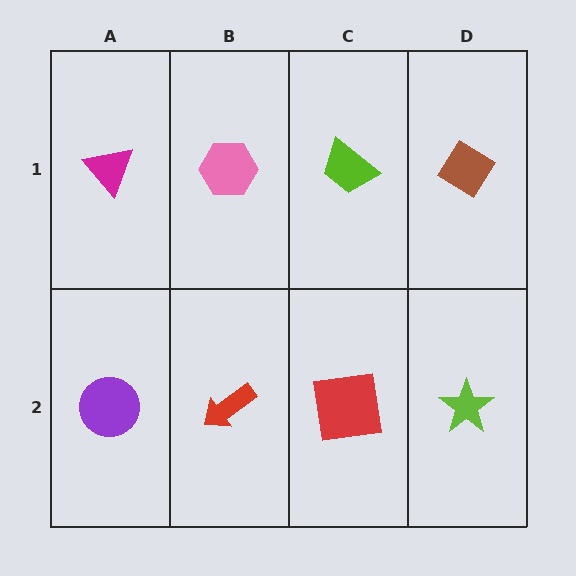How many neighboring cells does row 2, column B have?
3.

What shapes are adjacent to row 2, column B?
A pink hexagon (row 1, column B), a purple circle (row 2, column A), a red square (row 2, column C).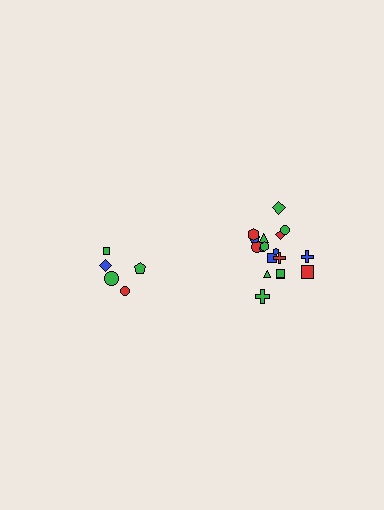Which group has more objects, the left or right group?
The right group.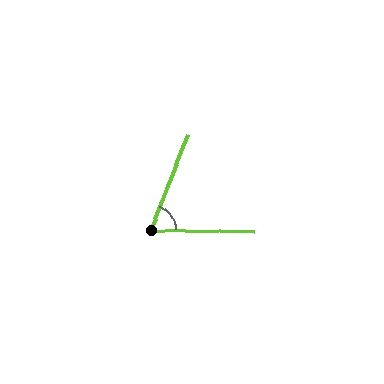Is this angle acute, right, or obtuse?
It is acute.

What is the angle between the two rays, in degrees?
Approximately 69 degrees.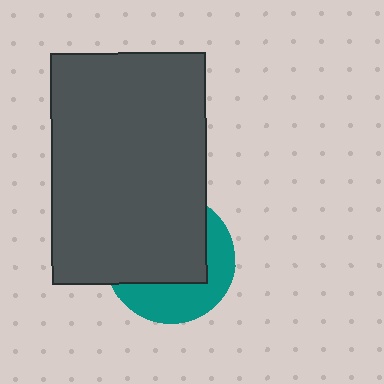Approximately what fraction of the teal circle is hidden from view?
Roughly 61% of the teal circle is hidden behind the dark gray rectangle.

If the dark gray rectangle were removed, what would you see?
You would see the complete teal circle.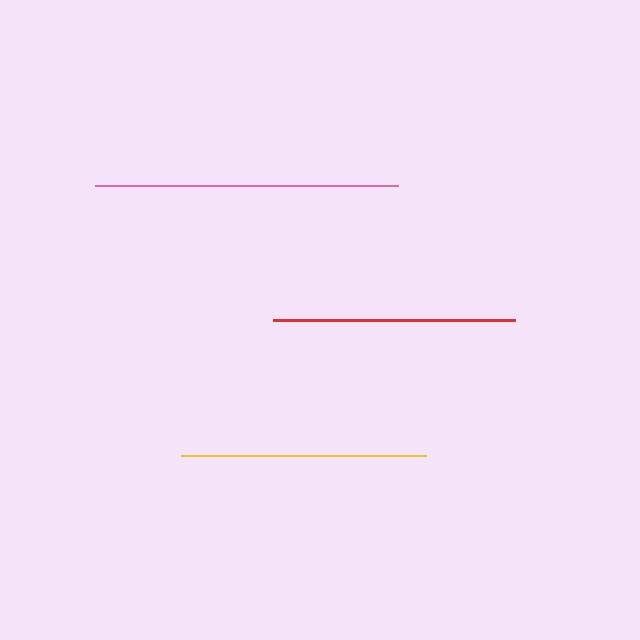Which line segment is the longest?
The pink line is the longest at approximately 304 pixels.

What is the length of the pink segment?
The pink segment is approximately 304 pixels long.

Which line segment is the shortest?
The red line is the shortest at approximately 242 pixels.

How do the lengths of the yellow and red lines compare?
The yellow and red lines are approximately the same length.